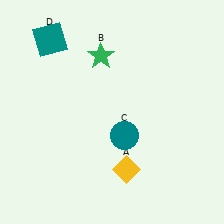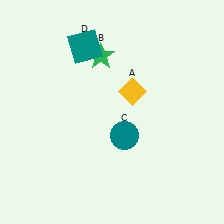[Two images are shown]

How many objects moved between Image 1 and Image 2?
2 objects moved between the two images.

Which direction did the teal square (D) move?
The teal square (D) moved right.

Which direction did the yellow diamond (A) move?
The yellow diamond (A) moved up.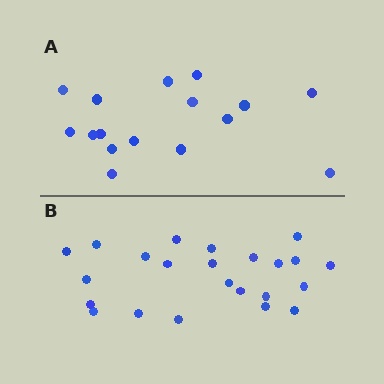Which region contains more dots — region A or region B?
Region B (the bottom region) has more dots.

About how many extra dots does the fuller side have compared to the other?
Region B has roughly 8 or so more dots than region A.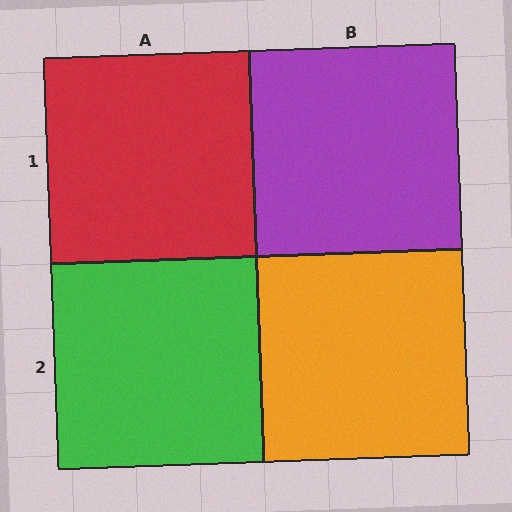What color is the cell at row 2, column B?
Orange.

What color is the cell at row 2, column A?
Green.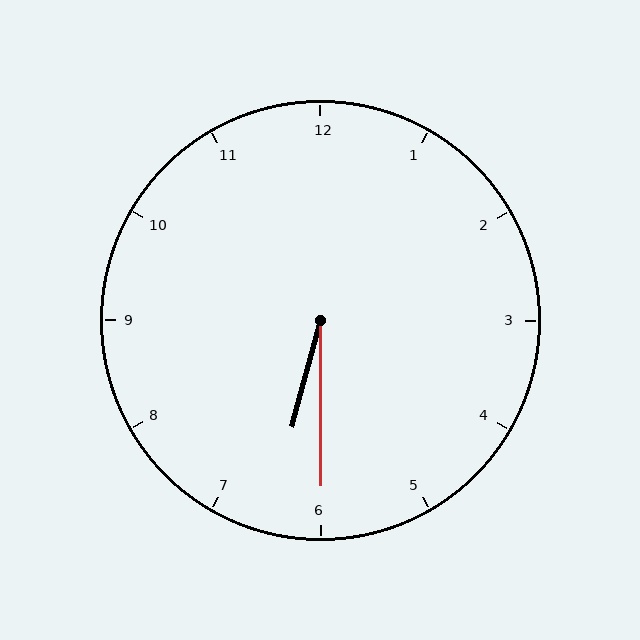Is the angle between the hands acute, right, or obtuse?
It is acute.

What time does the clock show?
6:30.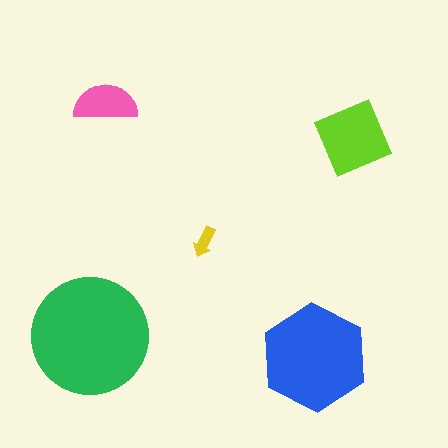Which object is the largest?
The green circle.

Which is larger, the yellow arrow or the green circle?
The green circle.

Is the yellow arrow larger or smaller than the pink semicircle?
Smaller.